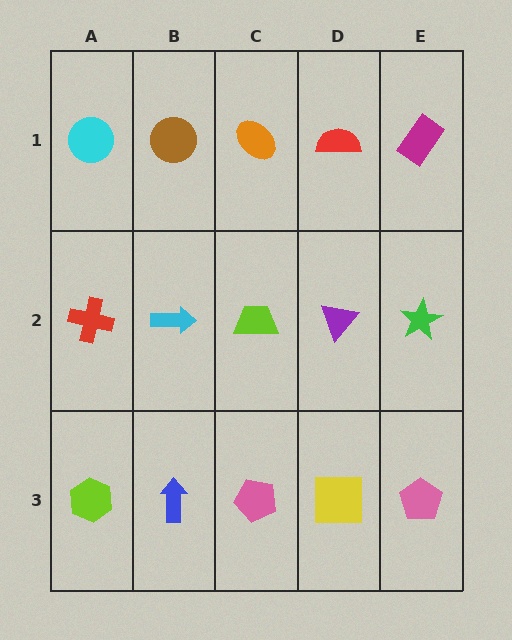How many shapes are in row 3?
5 shapes.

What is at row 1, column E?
A magenta rectangle.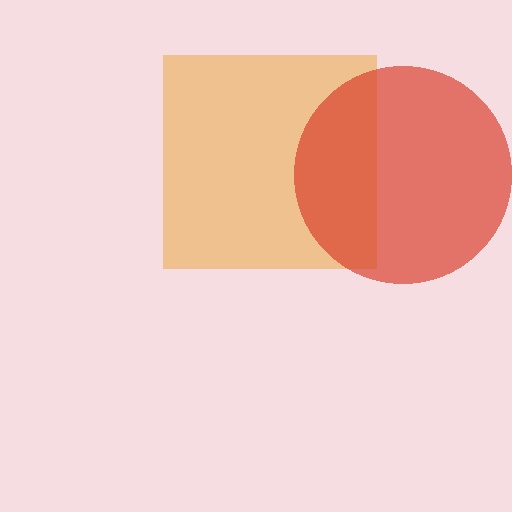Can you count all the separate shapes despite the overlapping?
Yes, there are 2 separate shapes.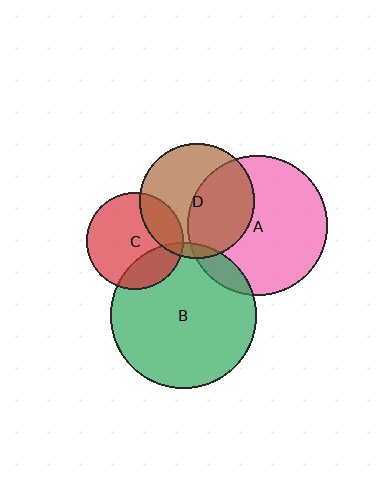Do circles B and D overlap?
Yes.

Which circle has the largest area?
Circle B (green).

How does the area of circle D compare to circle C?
Approximately 1.4 times.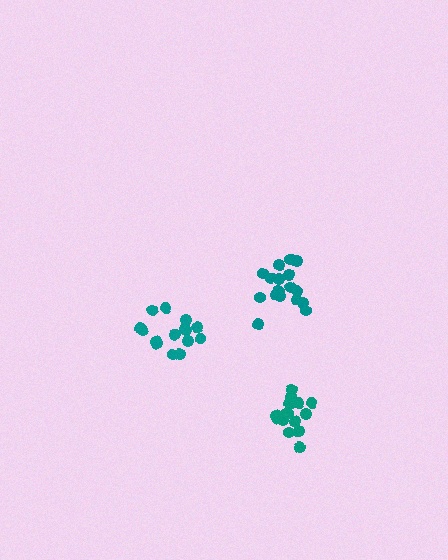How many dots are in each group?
Group 1: 15 dots, Group 2: 17 dots, Group 3: 15 dots (47 total).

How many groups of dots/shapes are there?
There are 3 groups.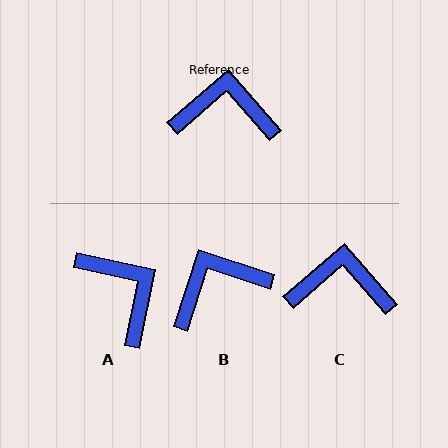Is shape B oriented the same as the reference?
No, it is off by about 31 degrees.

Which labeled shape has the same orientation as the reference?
C.